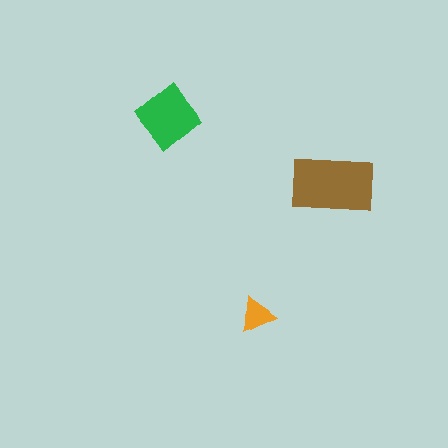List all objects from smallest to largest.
The orange triangle, the green diamond, the brown rectangle.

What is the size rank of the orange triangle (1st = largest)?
3rd.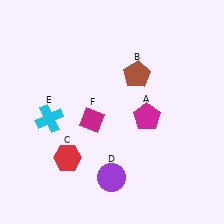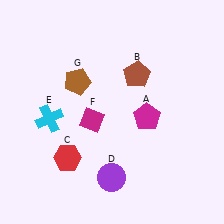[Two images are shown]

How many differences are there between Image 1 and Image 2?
There is 1 difference between the two images.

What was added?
A brown pentagon (G) was added in Image 2.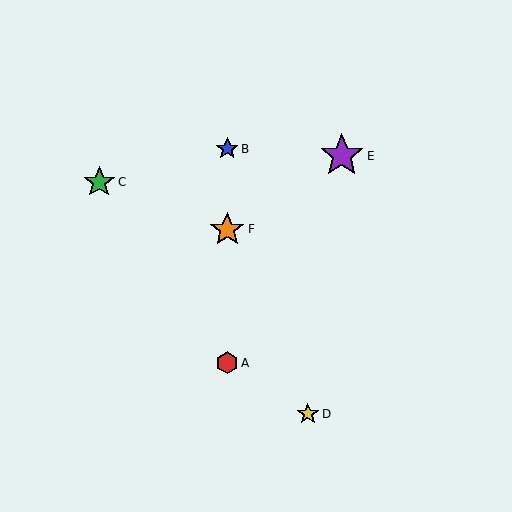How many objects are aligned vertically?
3 objects (A, B, F) are aligned vertically.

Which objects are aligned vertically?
Objects A, B, F are aligned vertically.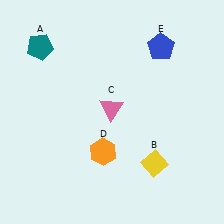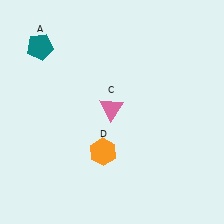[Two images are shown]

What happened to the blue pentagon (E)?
The blue pentagon (E) was removed in Image 2. It was in the top-right area of Image 1.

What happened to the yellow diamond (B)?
The yellow diamond (B) was removed in Image 2. It was in the bottom-right area of Image 1.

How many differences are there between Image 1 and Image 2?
There are 2 differences between the two images.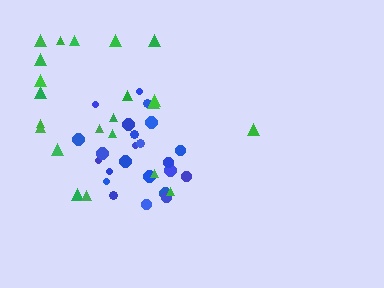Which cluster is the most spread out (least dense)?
Green.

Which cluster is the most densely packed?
Blue.